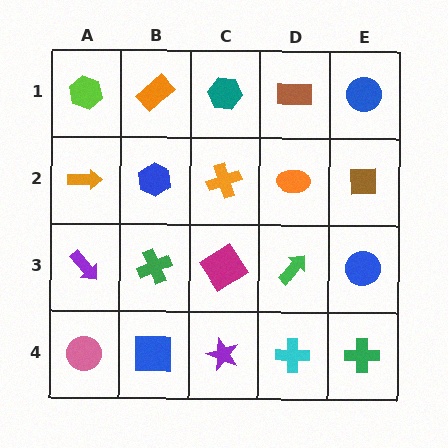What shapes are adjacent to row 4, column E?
A blue circle (row 3, column E), a cyan cross (row 4, column D).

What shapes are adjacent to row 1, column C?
An orange cross (row 2, column C), an orange rectangle (row 1, column B), a brown rectangle (row 1, column D).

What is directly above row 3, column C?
An orange cross.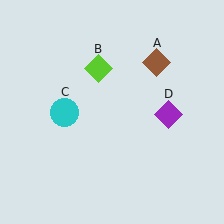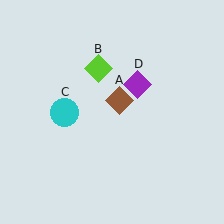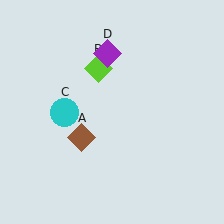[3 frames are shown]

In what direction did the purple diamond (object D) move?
The purple diamond (object D) moved up and to the left.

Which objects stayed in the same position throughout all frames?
Lime diamond (object B) and cyan circle (object C) remained stationary.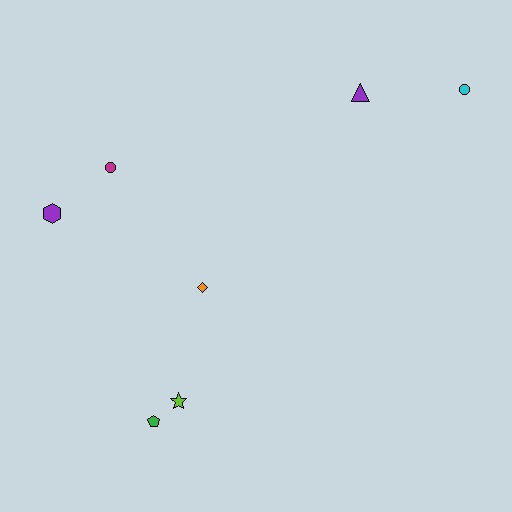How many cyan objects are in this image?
There is 1 cyan object.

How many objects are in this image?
There are 7 objects.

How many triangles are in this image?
There is 1 triangle.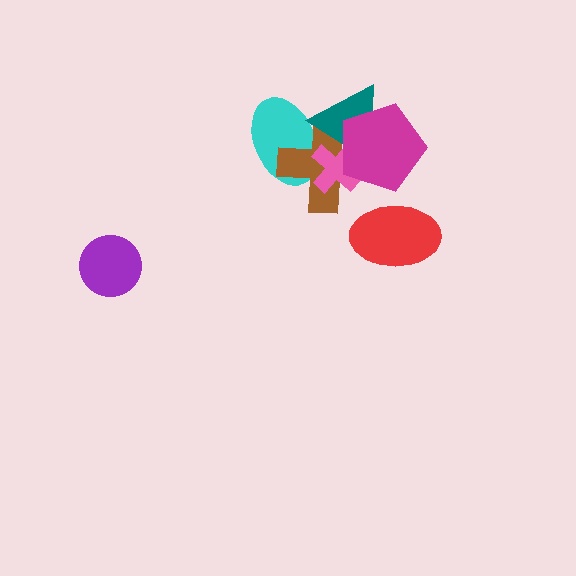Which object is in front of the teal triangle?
The magenta pentagon is in front of the teal triangle.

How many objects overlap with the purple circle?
0 objects overlap with the purple circle.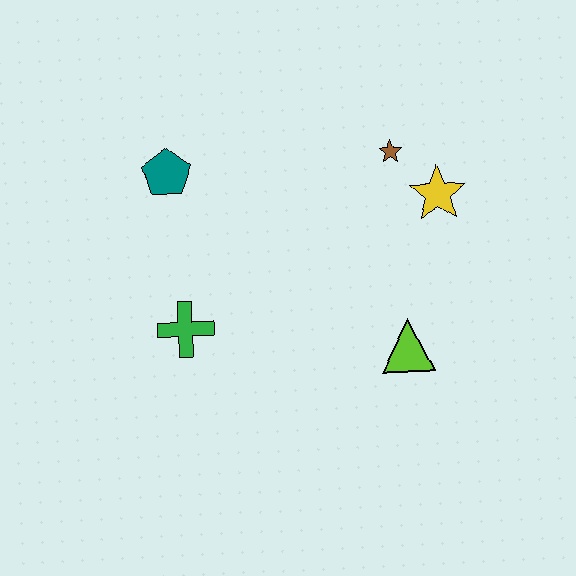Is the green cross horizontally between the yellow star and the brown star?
No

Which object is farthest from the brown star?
The green cross is farthest from the brown star.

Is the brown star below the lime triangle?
No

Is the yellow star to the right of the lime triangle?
Yes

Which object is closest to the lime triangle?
The yellow star is closest to the lime triangle.